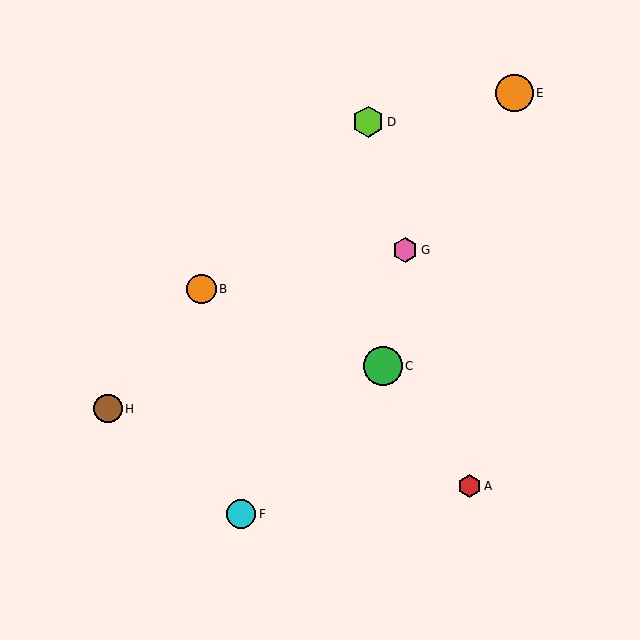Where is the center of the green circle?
The center of the green circle is at (383, 366).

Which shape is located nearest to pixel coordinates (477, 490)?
The red hexagon (labeled A) at (470, 486) is nearest to that location.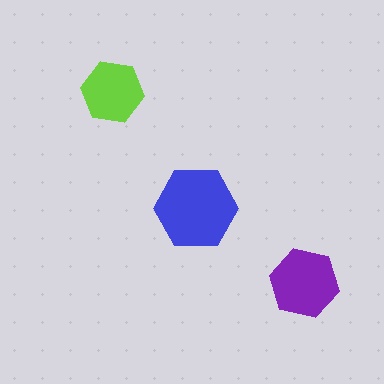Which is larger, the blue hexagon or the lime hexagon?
The blue one.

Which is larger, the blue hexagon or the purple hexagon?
The blue one.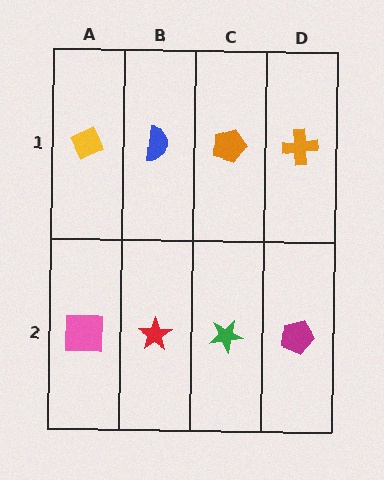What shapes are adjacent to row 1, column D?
A magenta pentagon (row 2, column D), an orange pentagon (row 1, column C).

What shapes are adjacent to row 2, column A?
A yellow diamond (row 1, column A), a red star (row 2, column B).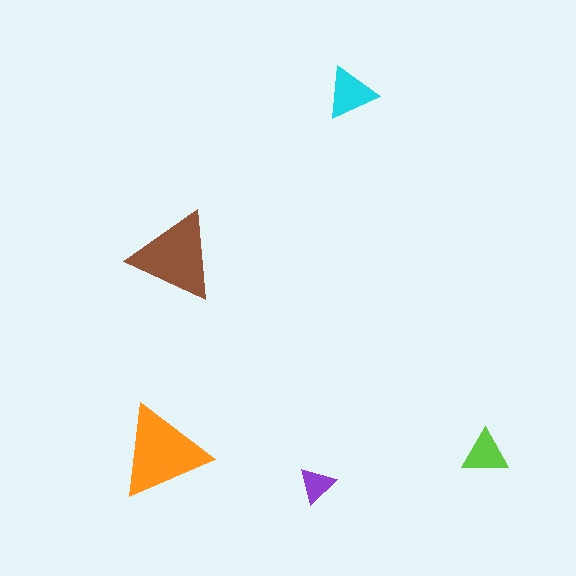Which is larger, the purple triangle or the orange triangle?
The orange one.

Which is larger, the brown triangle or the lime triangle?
The brown one.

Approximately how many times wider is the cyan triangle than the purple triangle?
About 1.5 times wider.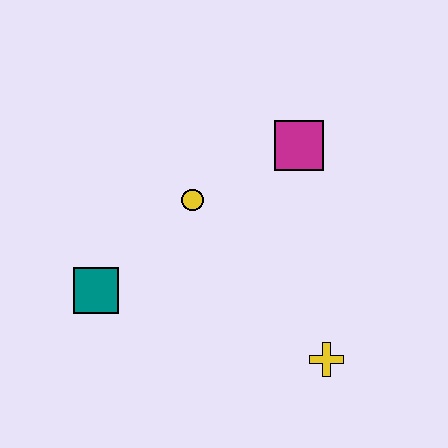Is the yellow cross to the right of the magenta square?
Yes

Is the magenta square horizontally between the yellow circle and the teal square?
No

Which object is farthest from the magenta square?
The teal square is farthest from the magenta square.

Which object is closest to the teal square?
The yellow circle is closest to the teal square.